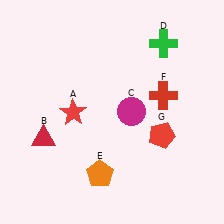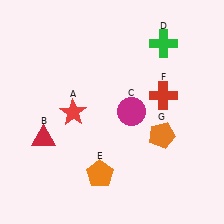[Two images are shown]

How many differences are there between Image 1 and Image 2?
There is 1 difference between the two images.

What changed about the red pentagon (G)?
In Image 1, G is red. In Image 2, it changed to orange.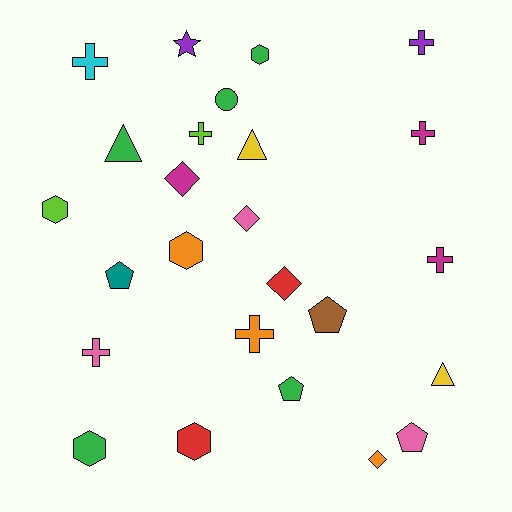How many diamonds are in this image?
There are 4 diamonds.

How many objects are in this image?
There are 25 objects.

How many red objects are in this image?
There are 2 red objects.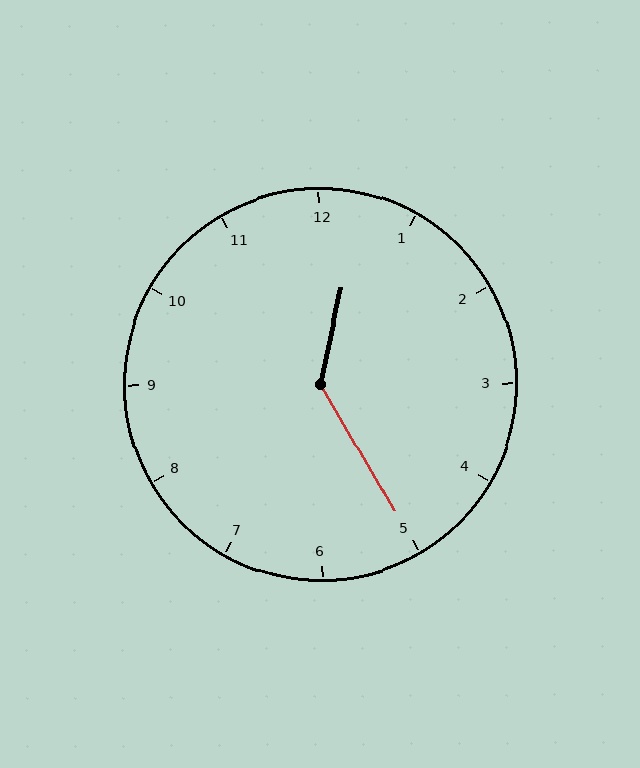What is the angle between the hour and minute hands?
Approximately 138 degrees.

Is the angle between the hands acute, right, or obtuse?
It is obtuse.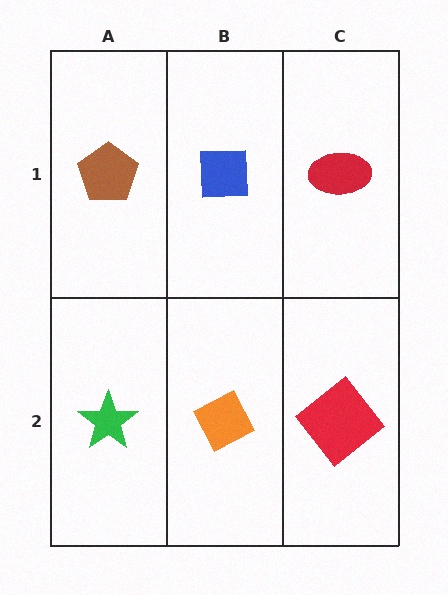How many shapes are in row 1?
3 shapes.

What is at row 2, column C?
A red diamond.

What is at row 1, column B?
A blue square.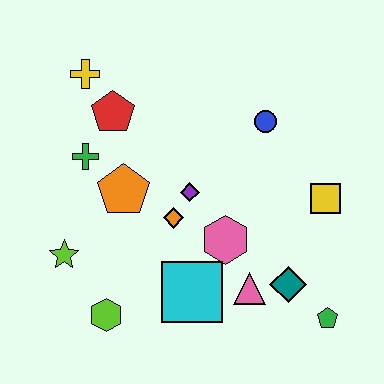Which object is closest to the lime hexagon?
The lime star is closest to the lime hexagon.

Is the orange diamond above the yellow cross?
No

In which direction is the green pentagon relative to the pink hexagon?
The green pentagon is to the right of the pink hexagon.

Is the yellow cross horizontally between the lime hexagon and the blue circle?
No